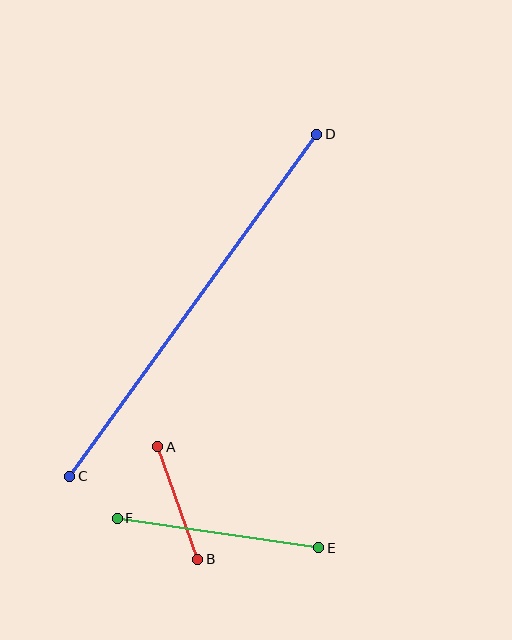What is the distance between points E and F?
The distance is approximately 204 pixels.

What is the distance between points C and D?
The distance is approximately 422 pixels.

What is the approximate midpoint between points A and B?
The midpoint is at approximately (178, 503) pixels.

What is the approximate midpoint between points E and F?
The midpoint is at approximately (218, 533) pixels.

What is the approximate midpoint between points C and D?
The midpoint is at approximately (193, 305) pixels.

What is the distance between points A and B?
The distance is approximately 119 pixels.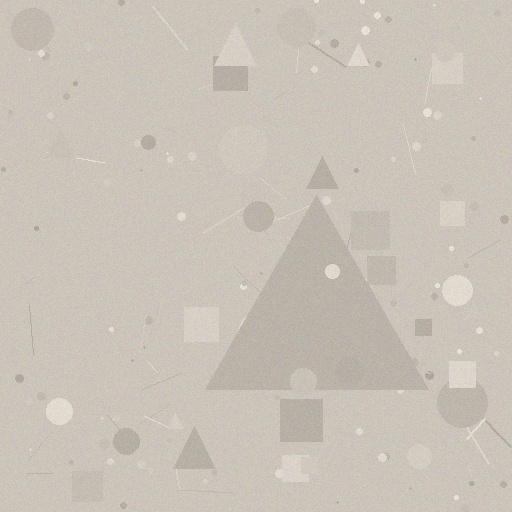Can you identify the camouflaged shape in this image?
The camouflaged shape is a triangle.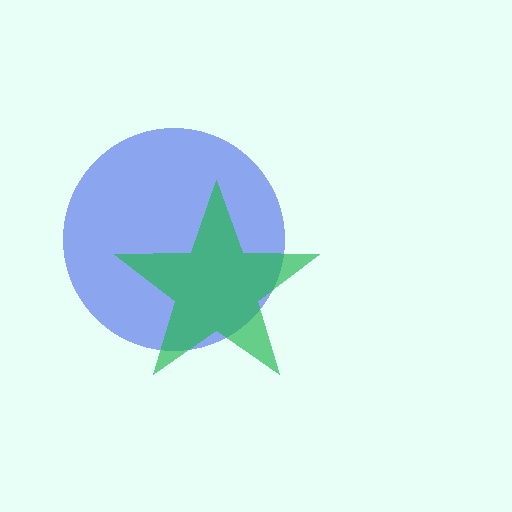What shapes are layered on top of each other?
The layered shapes are: a blue circle, a green star.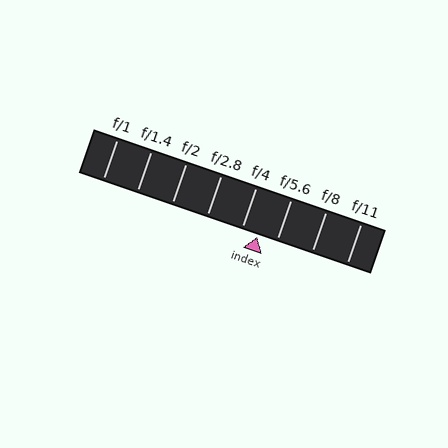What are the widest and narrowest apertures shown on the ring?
The widest aperture shown is f/1 and the narrowest is f/11.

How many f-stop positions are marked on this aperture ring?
There are 8 f-stop positions marked.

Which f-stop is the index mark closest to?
The index mark is closest to f/4.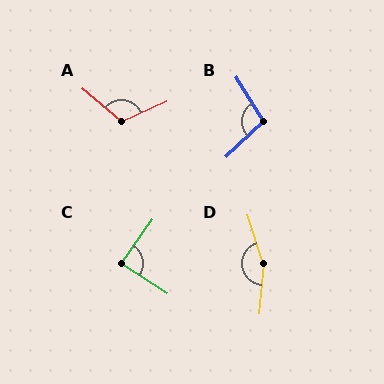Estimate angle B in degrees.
Approximately 102 degrees.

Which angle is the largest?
D, at approximately 157 degrees.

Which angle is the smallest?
C, at approximately 88 degrees.